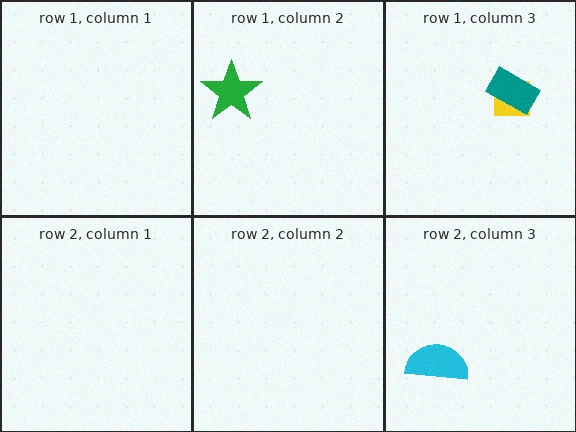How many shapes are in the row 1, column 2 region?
1.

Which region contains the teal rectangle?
The row 1, column 3 region.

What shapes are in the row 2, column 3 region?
The cyan semicircle.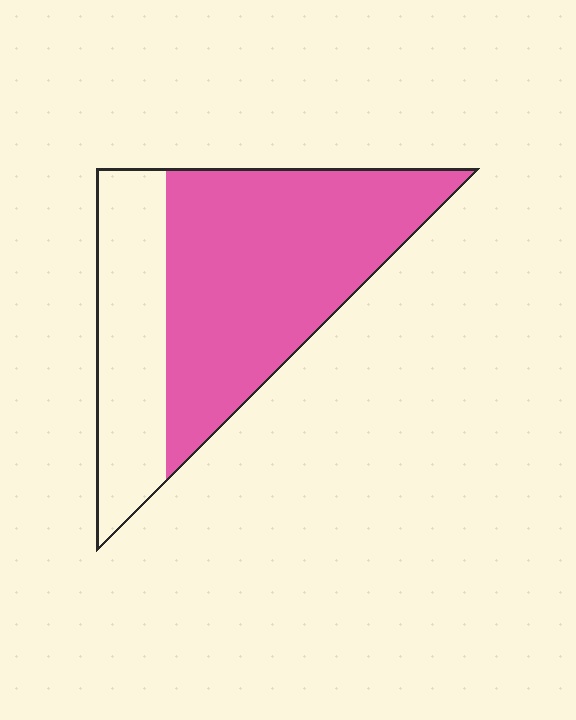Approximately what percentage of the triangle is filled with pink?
Approximately 65%.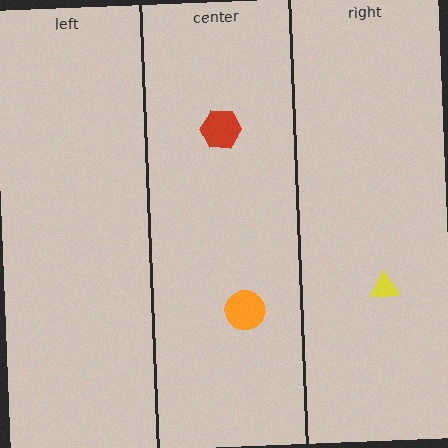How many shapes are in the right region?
1.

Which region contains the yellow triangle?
The right region.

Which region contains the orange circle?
The center region.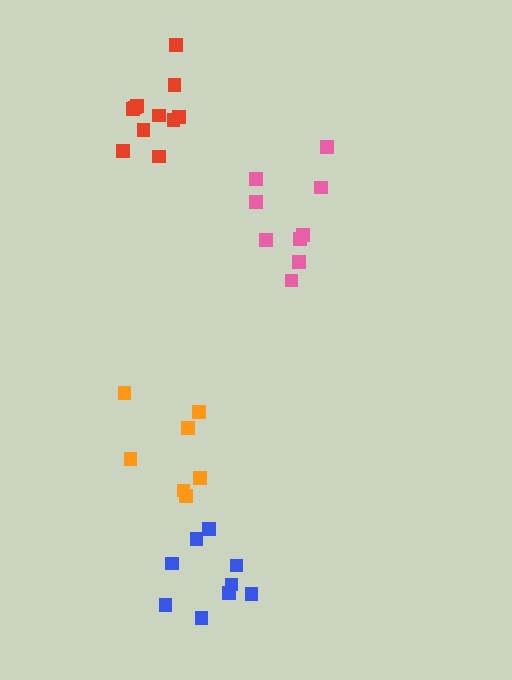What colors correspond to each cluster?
The clusters are colored: red, pink, blue, orange.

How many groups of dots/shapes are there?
There are 4 groups.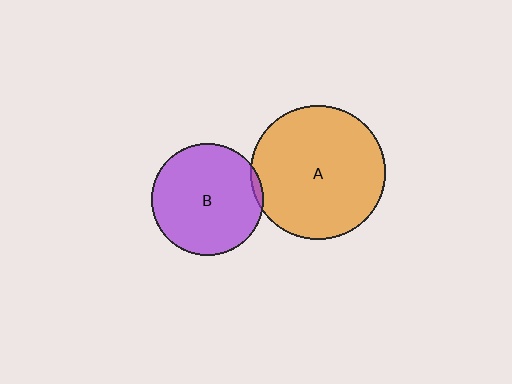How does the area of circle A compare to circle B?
Approximately 1.4 times.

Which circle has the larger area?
Circle A (orange).